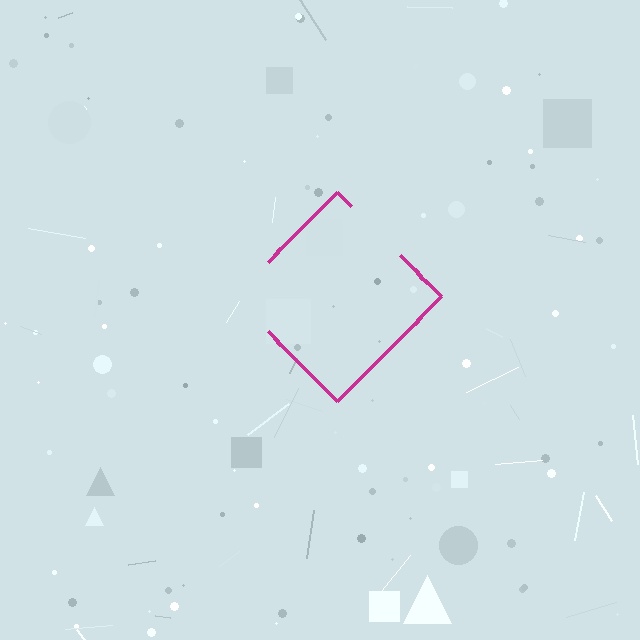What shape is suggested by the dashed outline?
The dashed outline suggests a diamond.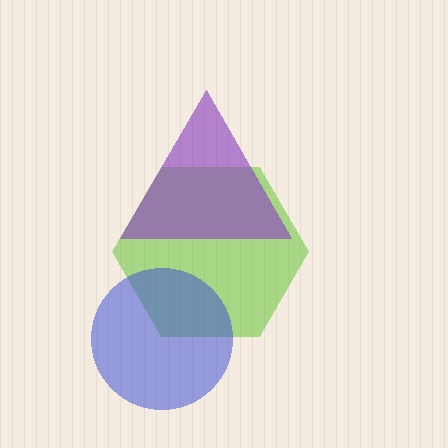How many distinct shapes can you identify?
There are 3 distinct shapes: a lime hexagon, a blue circle, a purple triangle.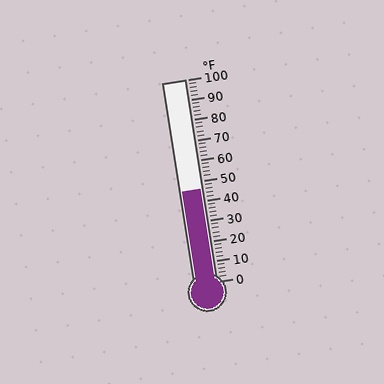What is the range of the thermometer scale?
The thermometer scale ranges from 0°F to 100°F.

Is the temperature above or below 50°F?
The temperature is below 50°F.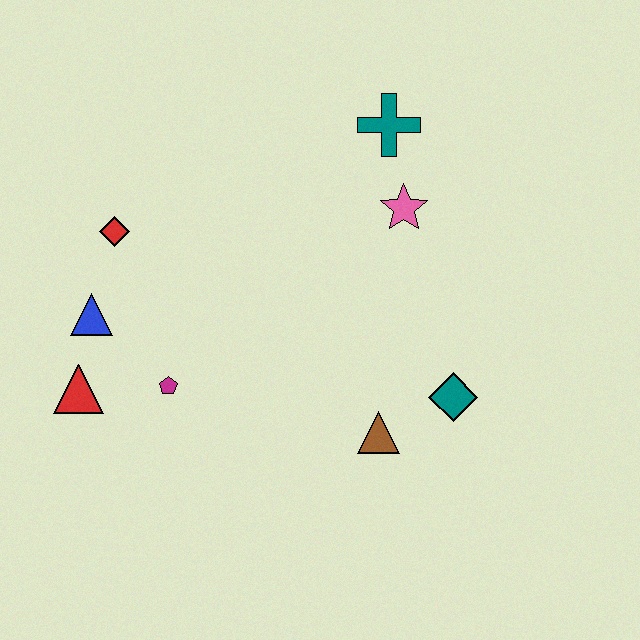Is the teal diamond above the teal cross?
No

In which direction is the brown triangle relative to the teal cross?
The brown triangle is below the teal cross.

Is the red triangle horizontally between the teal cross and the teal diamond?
No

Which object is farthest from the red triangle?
The teal cross is farthest from the red triangle.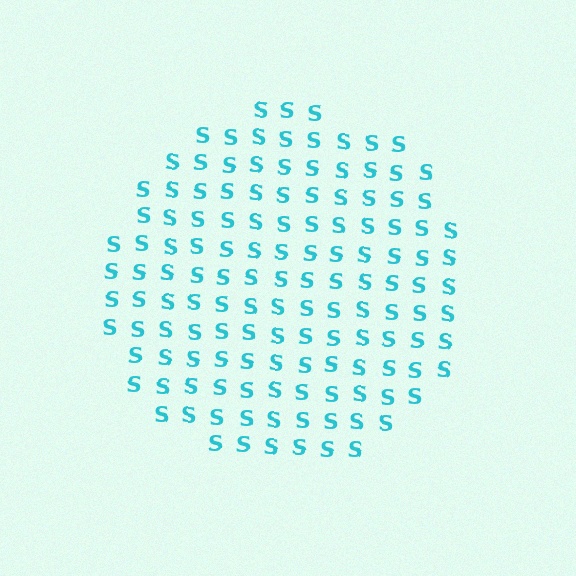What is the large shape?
The large shape is a circle.